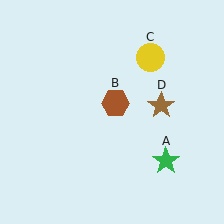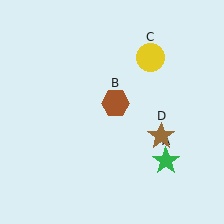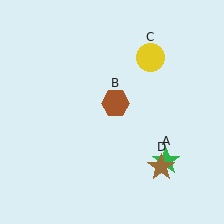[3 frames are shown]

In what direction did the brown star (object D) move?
The brown star (object D) moved down.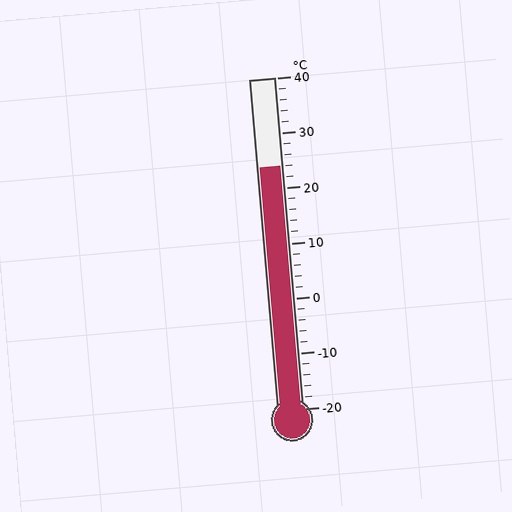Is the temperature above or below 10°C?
The temperature is above 10°C.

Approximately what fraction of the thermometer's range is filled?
The thermometer is filled to approximately 75% of its range.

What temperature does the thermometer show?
The thermometer shows approximately 24°C.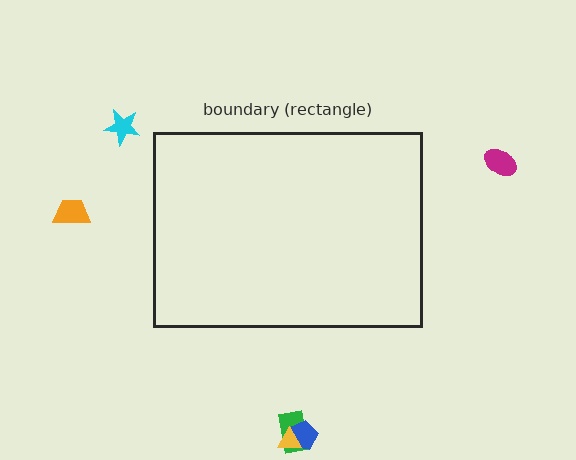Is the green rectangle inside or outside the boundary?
Outside.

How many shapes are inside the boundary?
0 inside, 6 outside.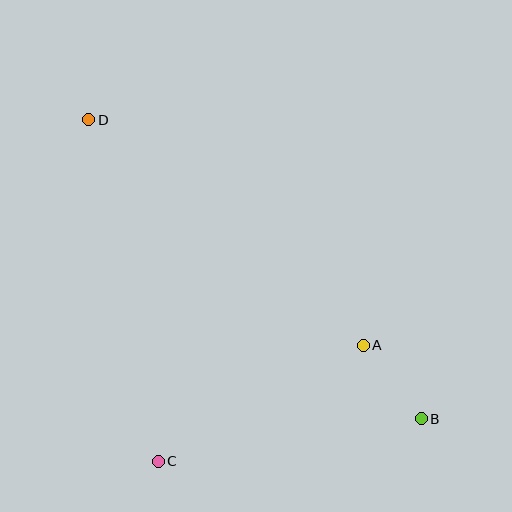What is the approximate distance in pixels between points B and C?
The distance between B and C is approximately 267 pixels.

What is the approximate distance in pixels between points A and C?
The distance between A and C is approximately 235 pixels.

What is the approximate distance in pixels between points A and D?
The distance between A and D is approximately 355 pixels.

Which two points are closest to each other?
Points A and B are closest to each other.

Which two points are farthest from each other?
Points B and D are farthest from each other.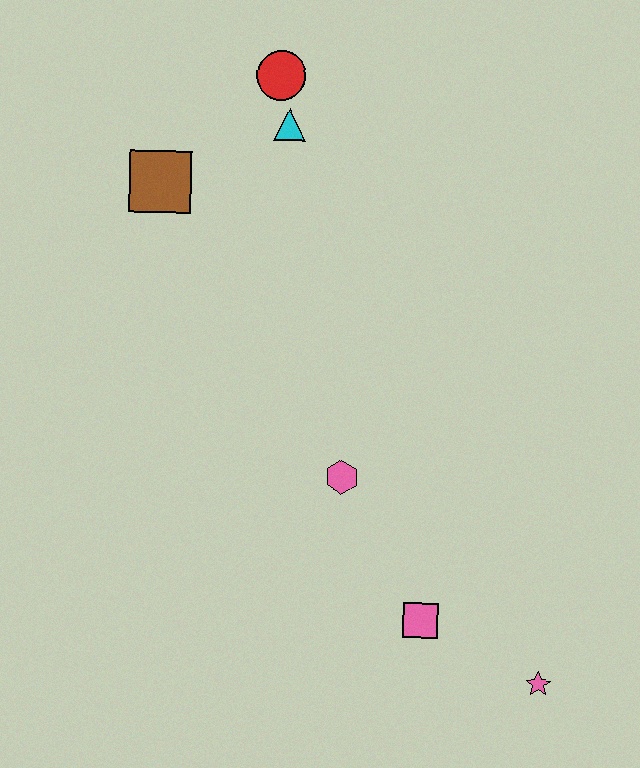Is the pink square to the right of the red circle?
Yes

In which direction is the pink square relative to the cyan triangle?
The pink square is below the cyan triangle.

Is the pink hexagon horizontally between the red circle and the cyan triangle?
No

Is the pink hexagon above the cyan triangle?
No